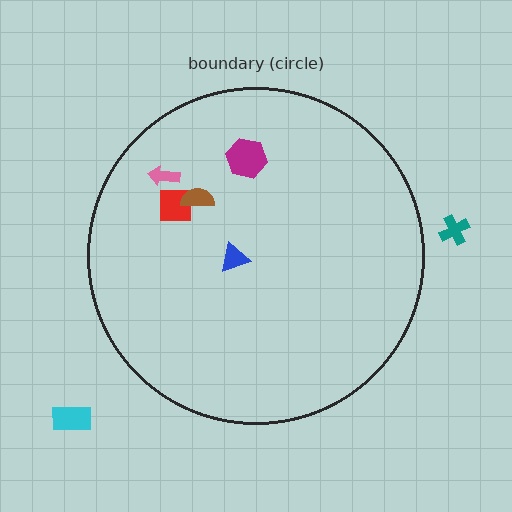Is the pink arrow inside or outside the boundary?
Inside.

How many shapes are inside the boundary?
5 inside, 2 outside.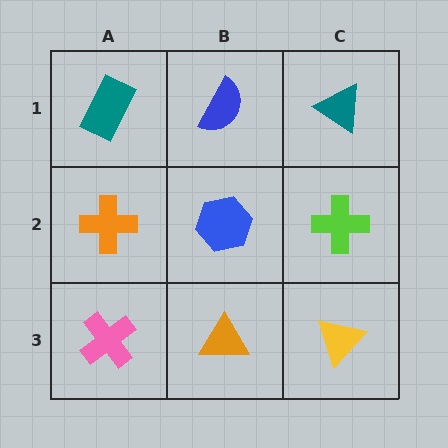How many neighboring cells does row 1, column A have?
2.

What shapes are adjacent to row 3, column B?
A blue hexagon (row 2, column B), a pink cross (row 3, column A), a yellow triangle (row 3, column C).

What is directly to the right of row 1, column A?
A blue semicircle.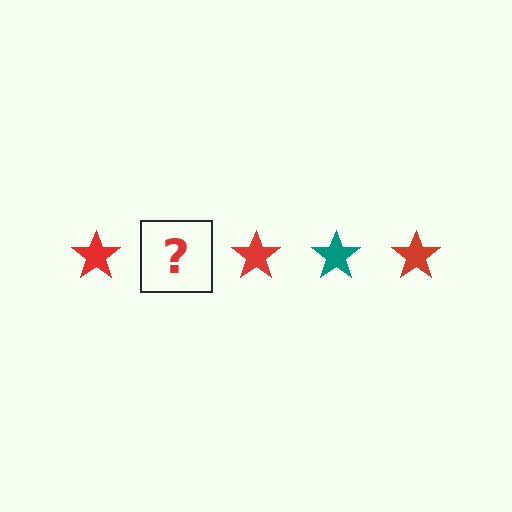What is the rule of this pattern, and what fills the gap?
The rule is that the pattern cycles through red, teal stars. The gap should be filled with a teal star.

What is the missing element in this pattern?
The missing element is a teal star.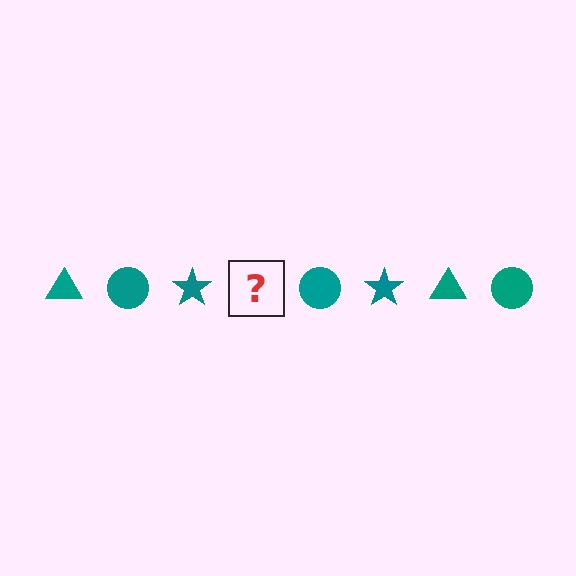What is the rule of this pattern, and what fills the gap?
The rule is that the pattern cycles through triangle, circle, star shapes in teal. The gap should be filled with a teal triangle.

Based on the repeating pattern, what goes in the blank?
The blank should be a teal triangle.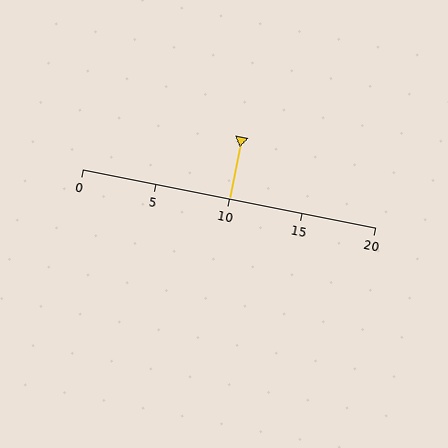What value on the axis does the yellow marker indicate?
The marker indicates approximately 10.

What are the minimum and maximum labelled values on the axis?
The axis runs from 0 to 20.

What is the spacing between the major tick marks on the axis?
The major ticks are spaced 5 apart.